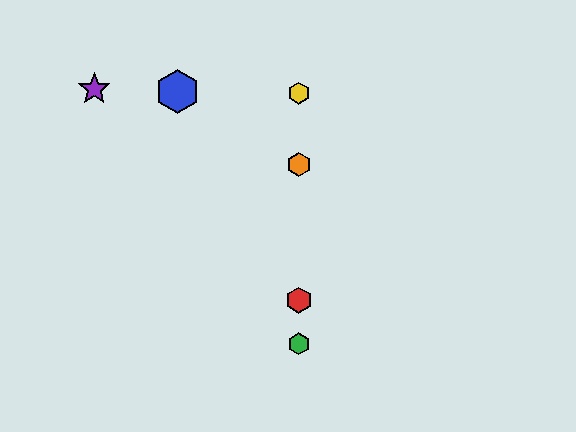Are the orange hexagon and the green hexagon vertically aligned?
Yes, both are at x≈299.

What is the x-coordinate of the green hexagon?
The green hexagon is at x≈299.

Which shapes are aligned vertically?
The red hexagon, the green hexagon, the yellow hexagon, the orange hexagon are aligned vertically.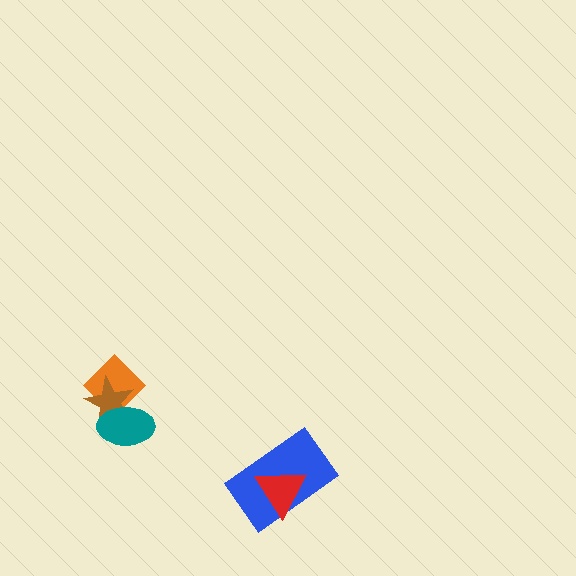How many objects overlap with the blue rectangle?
1 object overlaps with the blue rectangle.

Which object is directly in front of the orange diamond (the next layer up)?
The brown star is directly in front of the orange diamond.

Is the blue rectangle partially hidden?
Yes, it is partially covered by another shape.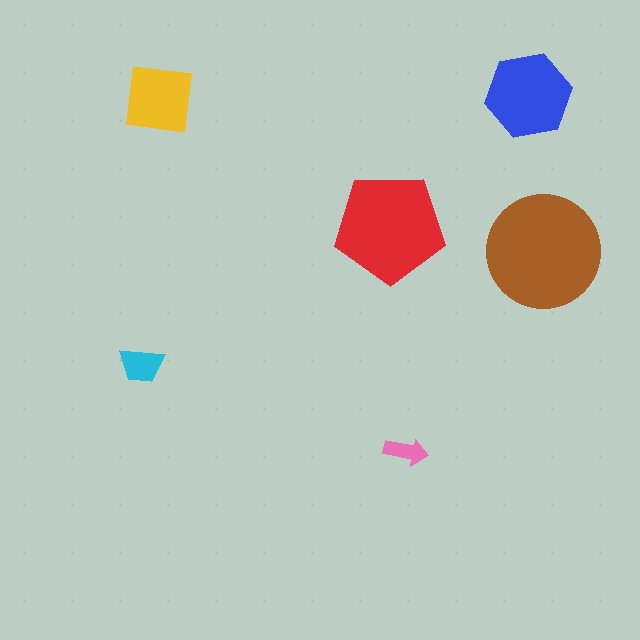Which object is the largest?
The brown circle.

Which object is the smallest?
The pink arrow.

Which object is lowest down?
The pink arrow is bottommost.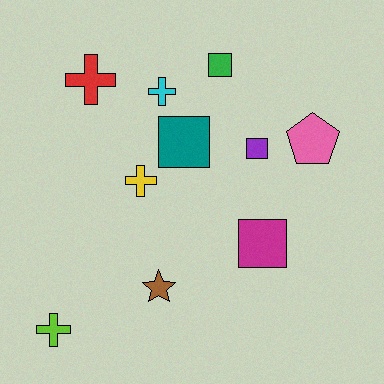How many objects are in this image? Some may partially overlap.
There are 10 objects.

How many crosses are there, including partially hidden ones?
There are 4 crosses.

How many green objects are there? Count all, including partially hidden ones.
There is 1 green object.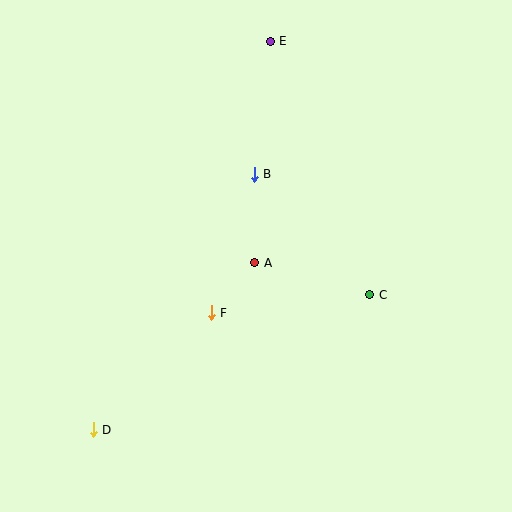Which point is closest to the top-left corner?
Point E is closest to the top-left corner.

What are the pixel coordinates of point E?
Point E is at (270, 41).